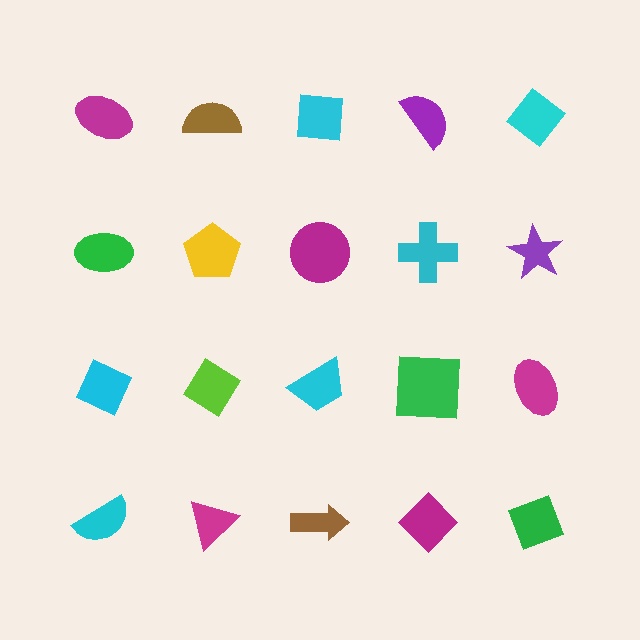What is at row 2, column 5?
A purple star.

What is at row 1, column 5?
A cyan diamond.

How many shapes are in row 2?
5 shapes.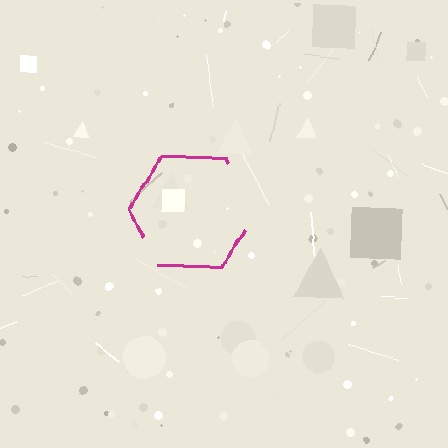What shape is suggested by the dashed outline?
The dashed outline suggests a hexagon.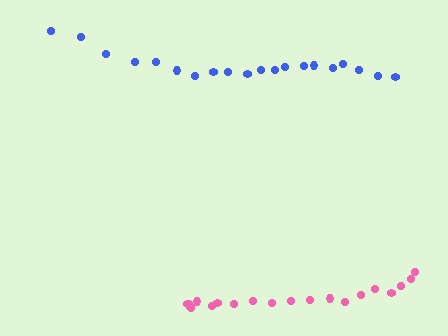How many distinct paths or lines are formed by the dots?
There are 2 distinct paths.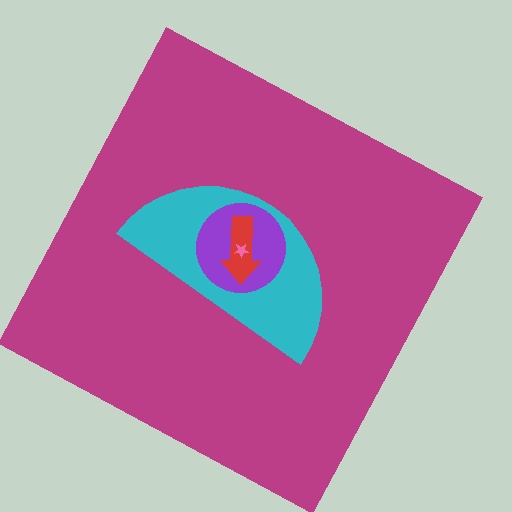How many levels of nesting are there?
5.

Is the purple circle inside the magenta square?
Yes.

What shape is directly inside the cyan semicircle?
The purple circle.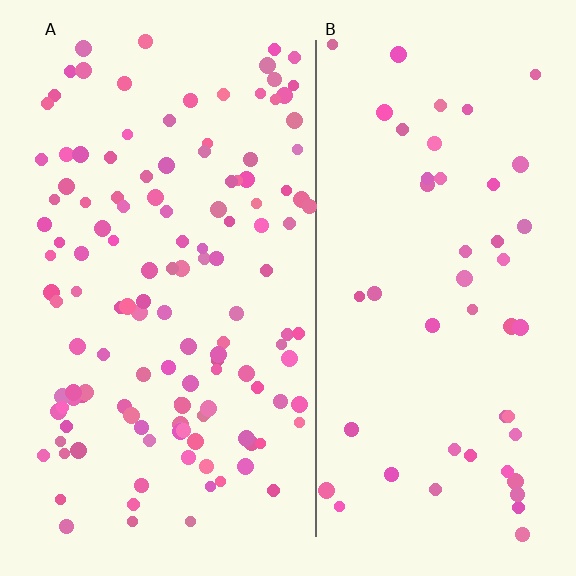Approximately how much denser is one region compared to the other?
Approximately 2.7× — region A over region B.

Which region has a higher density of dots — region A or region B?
A (the left).